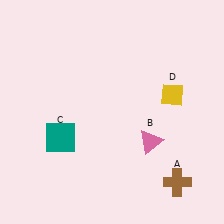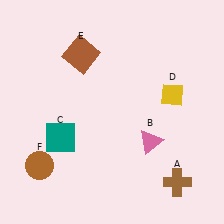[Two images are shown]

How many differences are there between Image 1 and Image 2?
There are 2 differences between the two images.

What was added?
A brown square (E), a brown circle (F) were added in Image 2.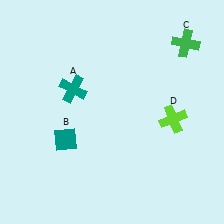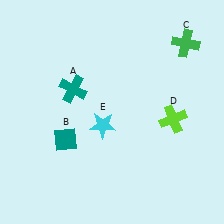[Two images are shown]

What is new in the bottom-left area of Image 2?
A cyan star (E) was added in the bottom-left area of Image 2.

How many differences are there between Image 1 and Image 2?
There is 1 difference between the two images.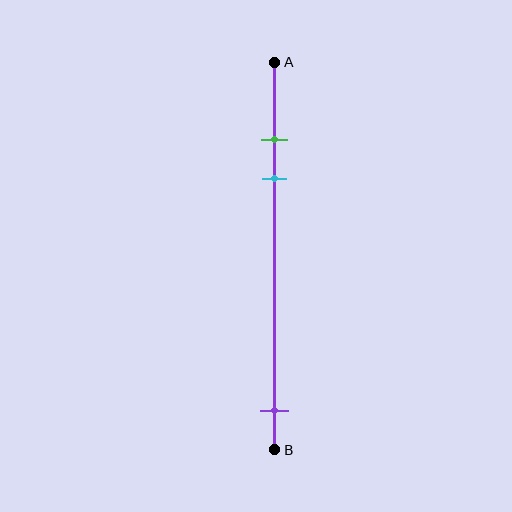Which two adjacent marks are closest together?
The green and cyan marks are the closest adjacent pair.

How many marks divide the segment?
There are 3 marks dividing the segment.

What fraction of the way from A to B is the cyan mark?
The cyan mark is approximately 30% (0.3) of the way from A to B.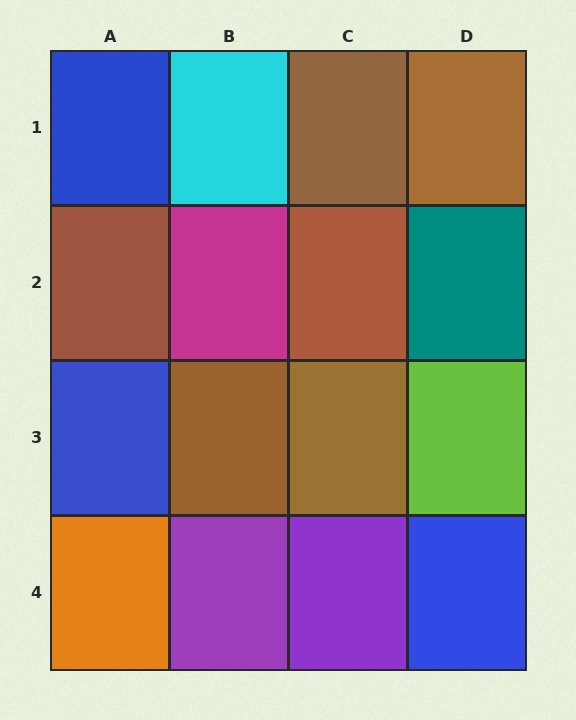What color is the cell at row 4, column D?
Blue.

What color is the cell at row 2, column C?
Brown.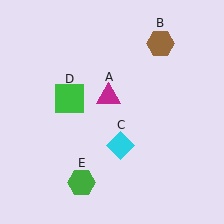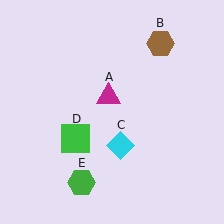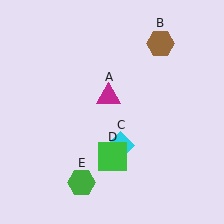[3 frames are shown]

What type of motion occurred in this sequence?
The green square (object D) rotated counterclockwise around the center of the scene.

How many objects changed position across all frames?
1 object changed position: green square (object D).